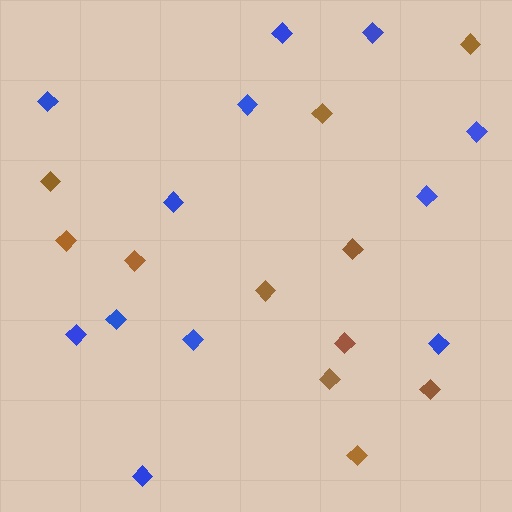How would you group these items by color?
There are 2 groups: one group of blue diamonds (12) and one group of brown diamonds (11).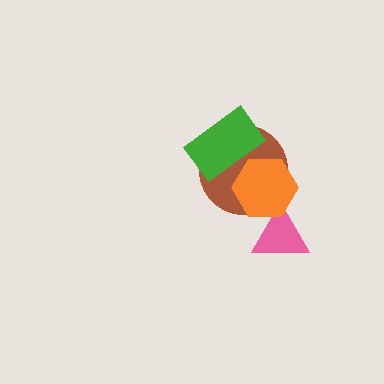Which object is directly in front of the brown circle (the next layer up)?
The green rectangle is directly in front of the brown circle.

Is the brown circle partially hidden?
Yes, it is partially covered by another shape.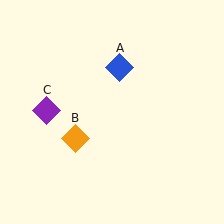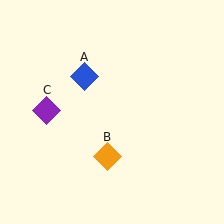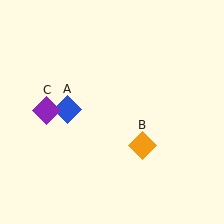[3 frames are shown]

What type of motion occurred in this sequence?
The blue diamond (object A), orange diamond (object B) rotated counterclockwise around the center of the scene.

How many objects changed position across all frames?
2 objects changed position: blue diamond (object A), orange diamond (object B).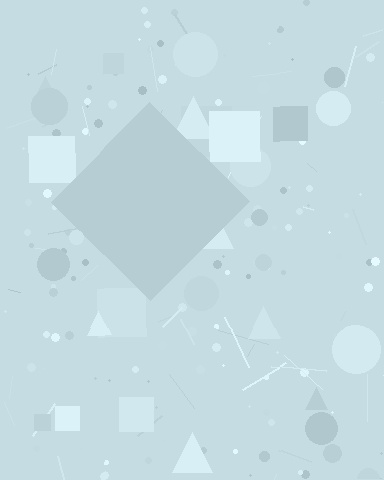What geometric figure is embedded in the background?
A diamond is embedded in the background.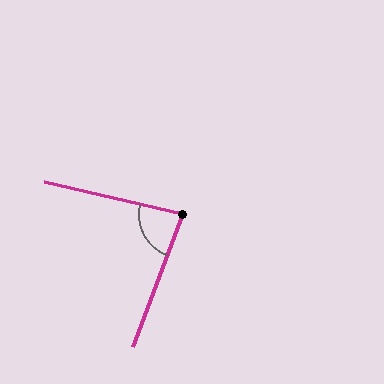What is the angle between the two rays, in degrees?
Approximately 82 degrees.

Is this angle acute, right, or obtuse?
It is acute.